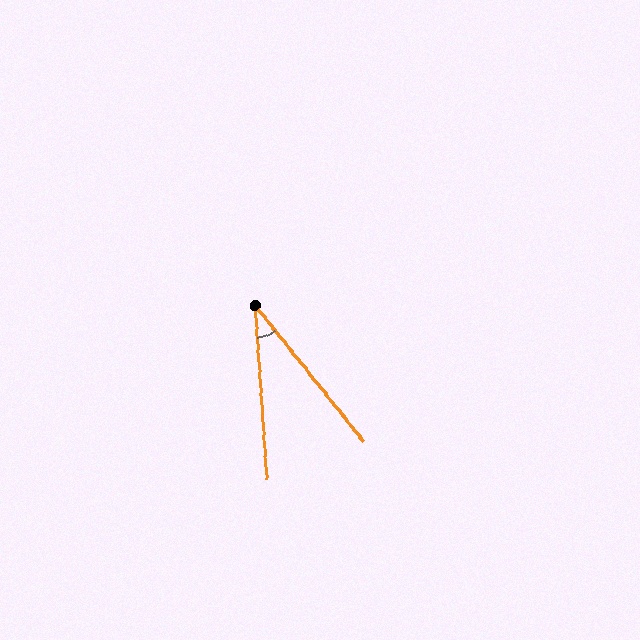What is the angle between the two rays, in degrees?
Approximately 35 degrees.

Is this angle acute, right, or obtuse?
It is acute.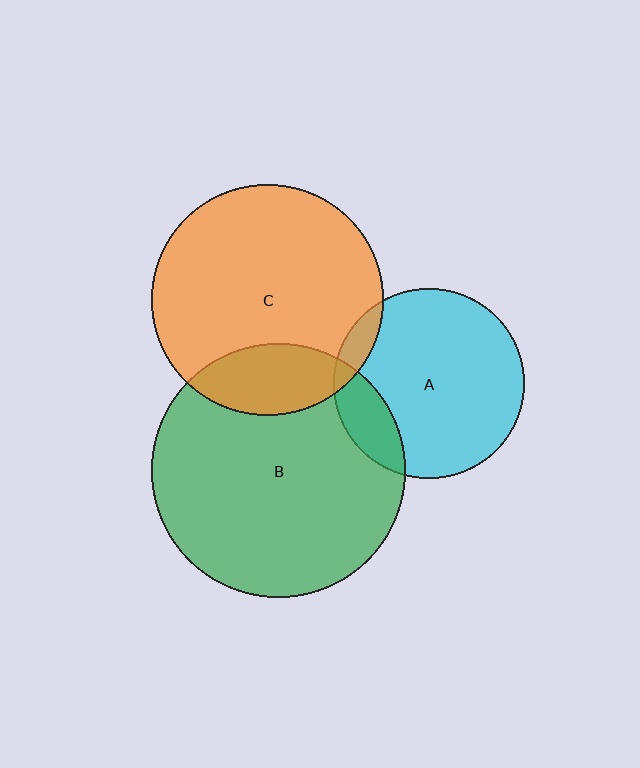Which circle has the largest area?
Circle B (green).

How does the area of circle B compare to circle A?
Approximately 1.8 times.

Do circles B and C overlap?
Yes.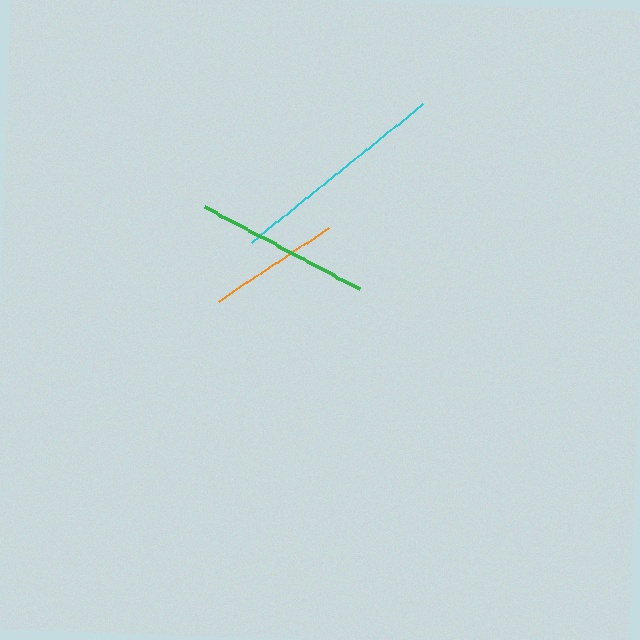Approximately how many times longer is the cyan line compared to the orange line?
The cyan line is approximately 1.7 times the length of the orange line.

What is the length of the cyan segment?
The cyan segment is approximately 220 pixels long.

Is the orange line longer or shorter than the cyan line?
The cyan line is longer than the orange line.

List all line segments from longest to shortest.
From longest to shortest: cyan, green, orange.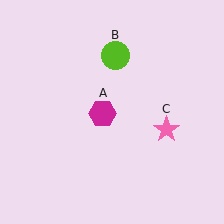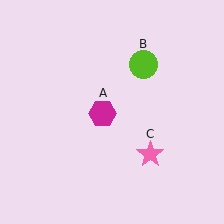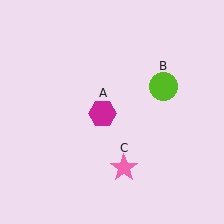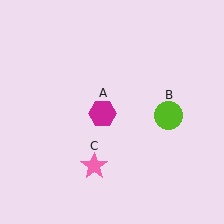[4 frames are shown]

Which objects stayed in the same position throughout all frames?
Magenta hexagon (object A) remained stationary.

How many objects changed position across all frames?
2 objects changed position: lime circle (object B), pink star (object C).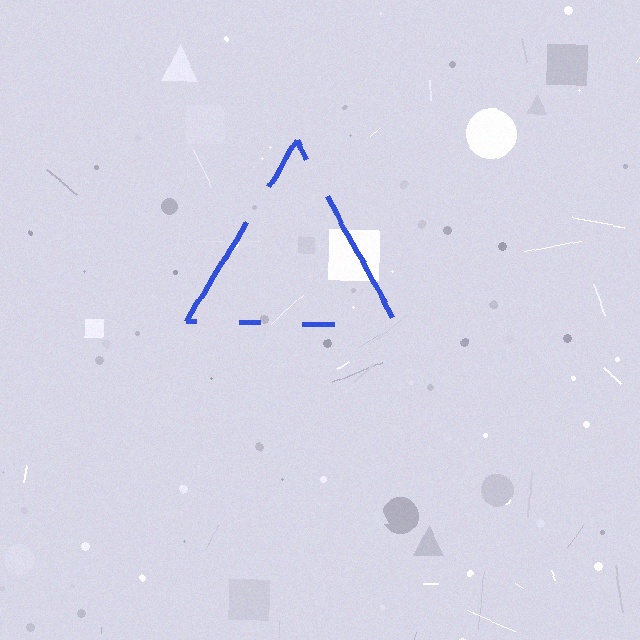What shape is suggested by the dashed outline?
The dashed outline suggests a triangle.